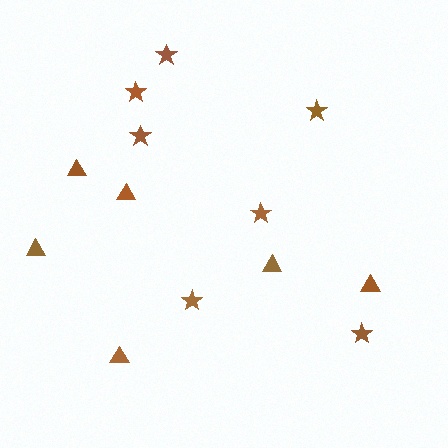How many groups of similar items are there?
There are 2 groups: one group of stars (7) and one group of triangles (6).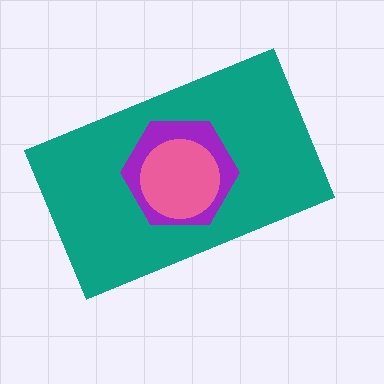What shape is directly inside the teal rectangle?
The purple hexagon.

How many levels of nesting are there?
3.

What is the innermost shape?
The pink circle.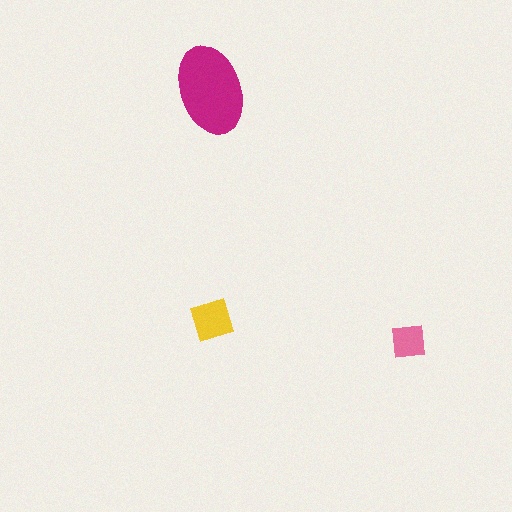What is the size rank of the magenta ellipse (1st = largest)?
1st.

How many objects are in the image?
There are 3 objects in the image.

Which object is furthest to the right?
The pink square is rightmost.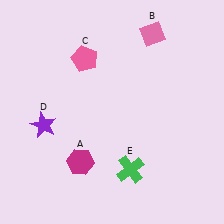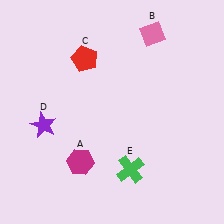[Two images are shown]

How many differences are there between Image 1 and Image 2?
There is 1 difference between the two images.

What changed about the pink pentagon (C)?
In Image 1, C is pink. In Image 2, it changed to red.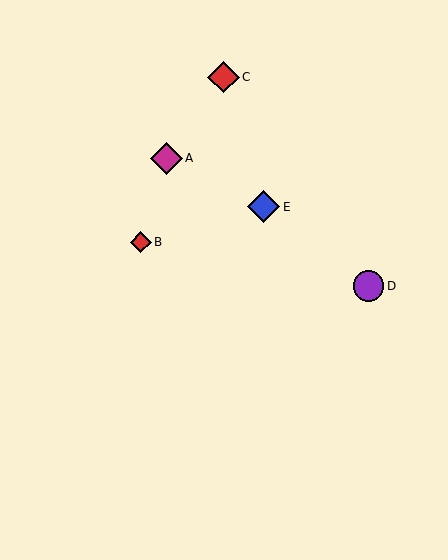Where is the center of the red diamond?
The center of the red diamond is at (224, 77).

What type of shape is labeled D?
Shape D is a purple circle.